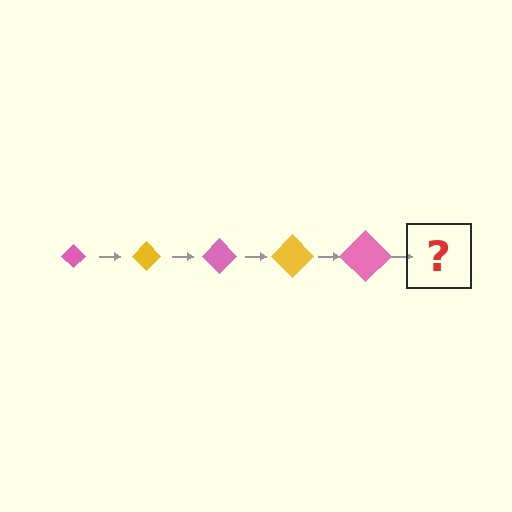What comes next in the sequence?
The next element should be a yellow diamond, larger than the previous one.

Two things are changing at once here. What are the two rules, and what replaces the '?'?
The two rules are that the diamond grows larger each step and the color cycles through pink and yellow. The '?' should be a yellow diamond, larger than the previous one.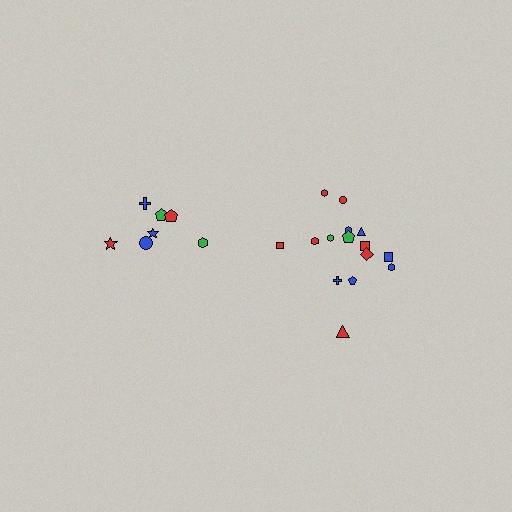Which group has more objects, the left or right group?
The right group.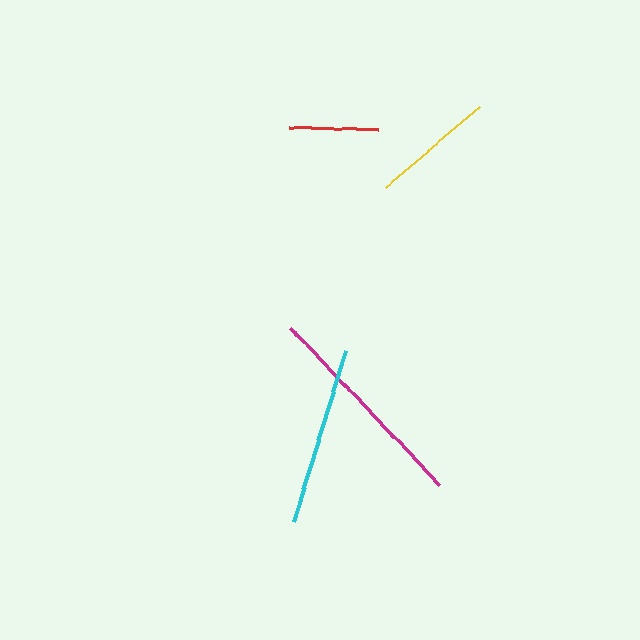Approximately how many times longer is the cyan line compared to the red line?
The cyan line is approximately 2.0 times the length of the red line.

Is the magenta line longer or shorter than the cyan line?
The magenta line is longer than the cyan line.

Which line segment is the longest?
The magenta line is the longest at approximately 217 pixels.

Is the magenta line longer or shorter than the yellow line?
The magenta line is longer than the yellow line.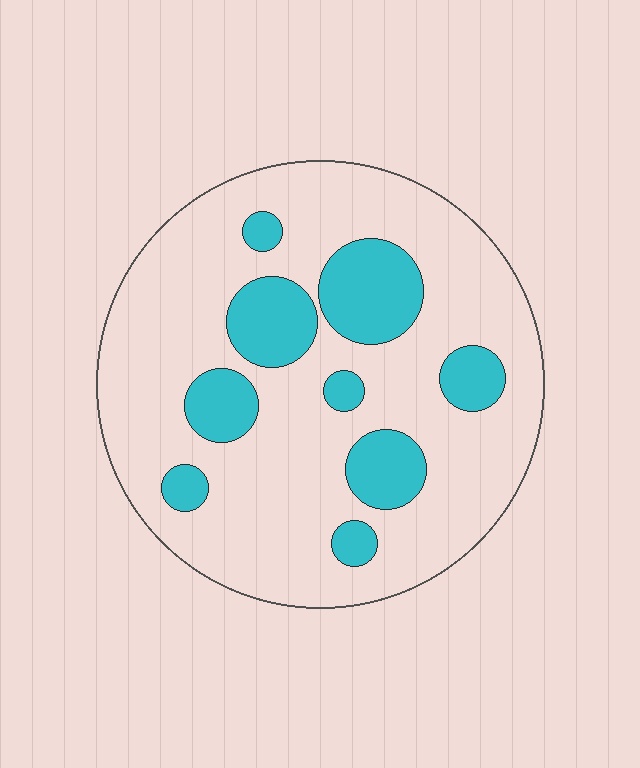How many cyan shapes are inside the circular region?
9.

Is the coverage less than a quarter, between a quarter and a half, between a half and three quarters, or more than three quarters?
Less than a quarter.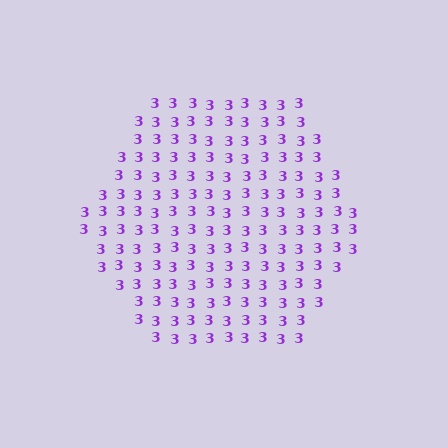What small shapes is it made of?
It is made of small digit 3's.